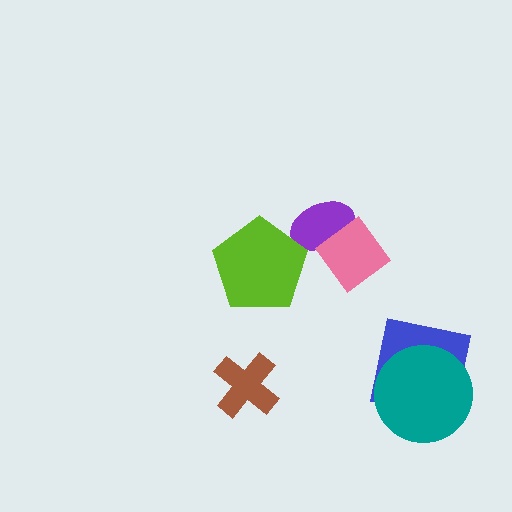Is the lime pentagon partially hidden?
No, no other shape covers it.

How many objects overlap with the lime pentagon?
1 object overlaps with the lime pentagon.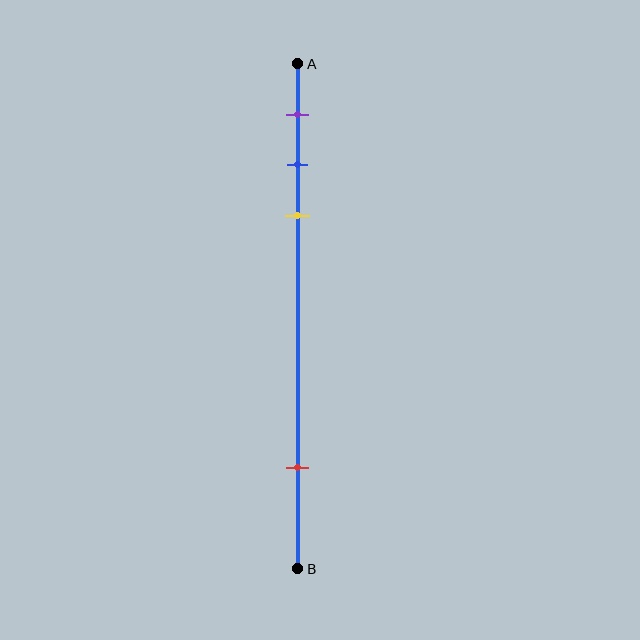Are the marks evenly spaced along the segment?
No, the marks are not evenly spaced.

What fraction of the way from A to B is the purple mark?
The purple mark is approximately 10% (0.1) of the way from A to B.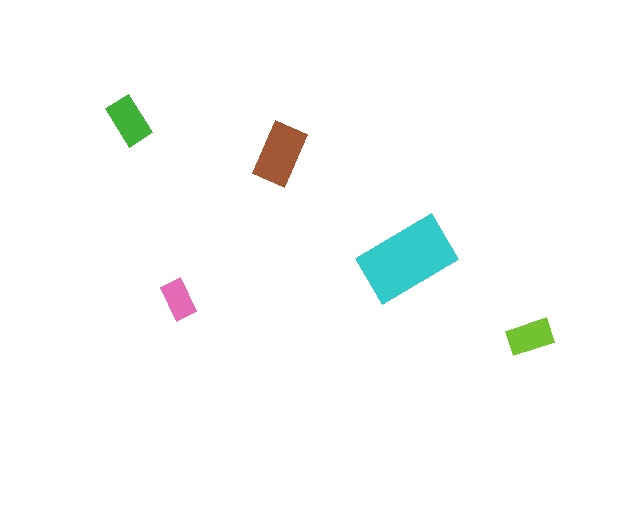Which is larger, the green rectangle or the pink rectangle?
The green one.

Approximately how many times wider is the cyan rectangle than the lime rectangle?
About 2 times wider.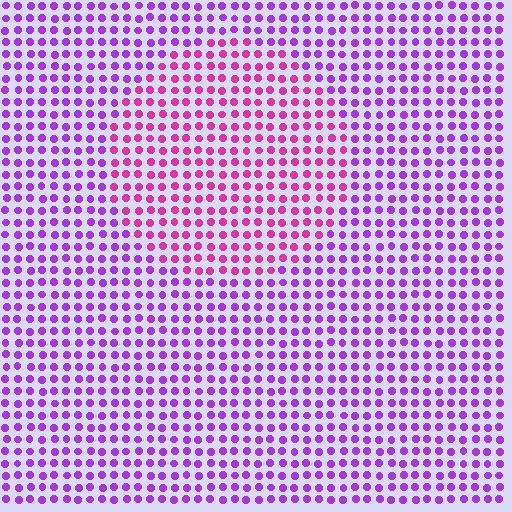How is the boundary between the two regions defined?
The boundary is defined purely by a slight shift in hue (about 38 degrees). Spacing, size, and orientation are identical on both sides.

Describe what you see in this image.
The image is filled with small purple elements in a uniform arrangement. A circle-shaped region is visible where the elements are tinted to a slightly different hue, forming a subtle color boundary.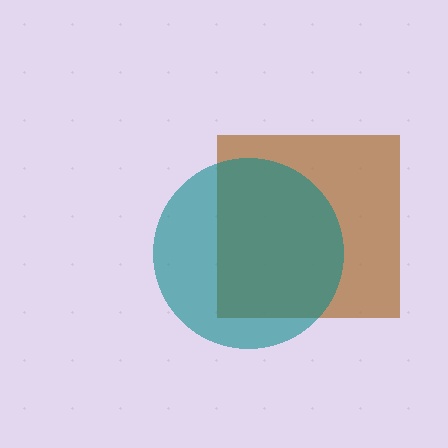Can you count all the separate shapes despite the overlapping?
Yes, there are 2 separate shapes.